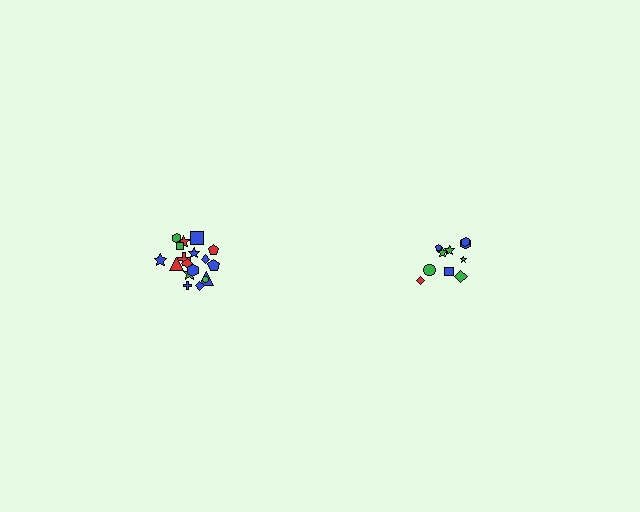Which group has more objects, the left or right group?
The left group.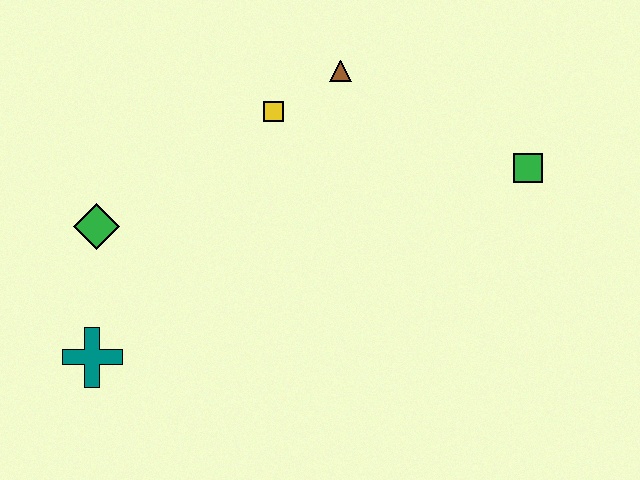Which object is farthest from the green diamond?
The green square is farthest from the green diamond.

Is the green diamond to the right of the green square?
No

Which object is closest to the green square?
The brown triangle is closest to the green square.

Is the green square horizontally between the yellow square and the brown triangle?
No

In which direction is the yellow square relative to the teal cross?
The yellow square is above the teal cross.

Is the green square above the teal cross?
Yes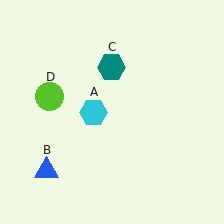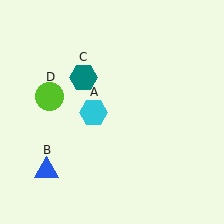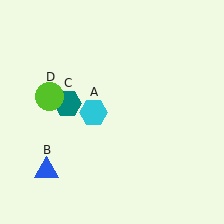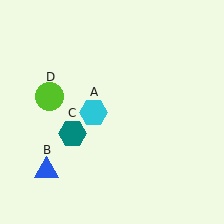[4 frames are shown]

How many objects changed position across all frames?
1 object changed position: teal hexagon (object C).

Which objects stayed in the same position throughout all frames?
Cyan hexagon (object A) and blue triangle (object B) and lime circle (object D) remained stationary.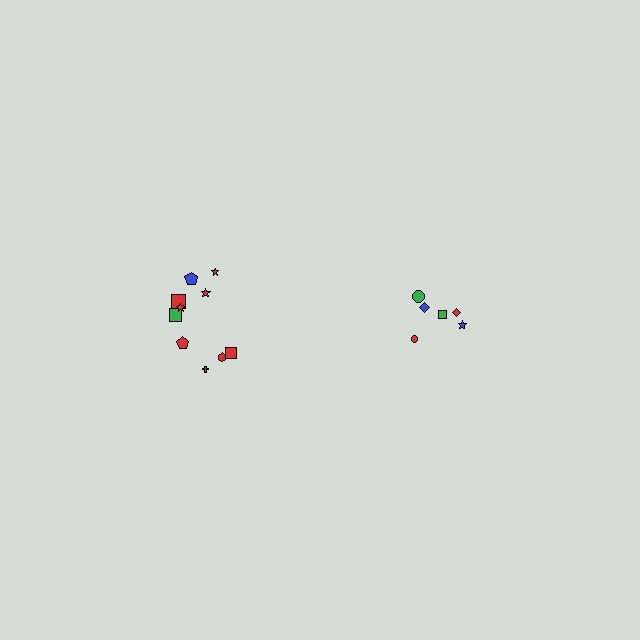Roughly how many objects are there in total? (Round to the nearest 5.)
Roughly 15 objects in total.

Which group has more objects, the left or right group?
The left group.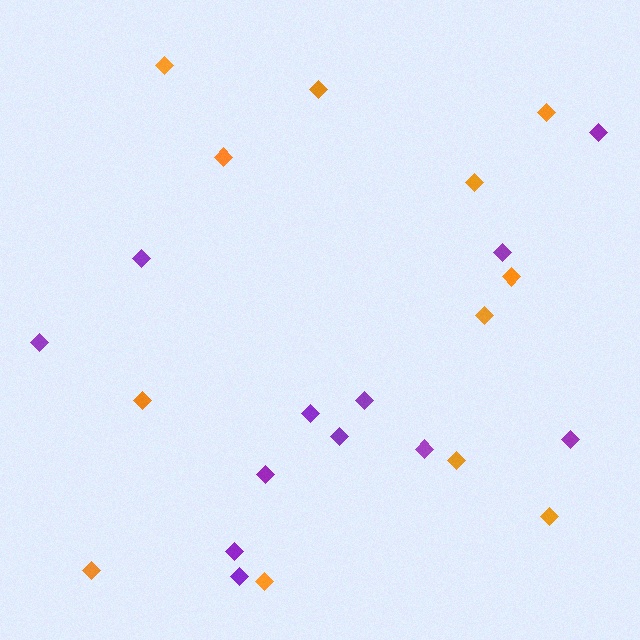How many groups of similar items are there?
There are 2 groups: one group of purple diamonds (12) and one group of orange diamonds (12).